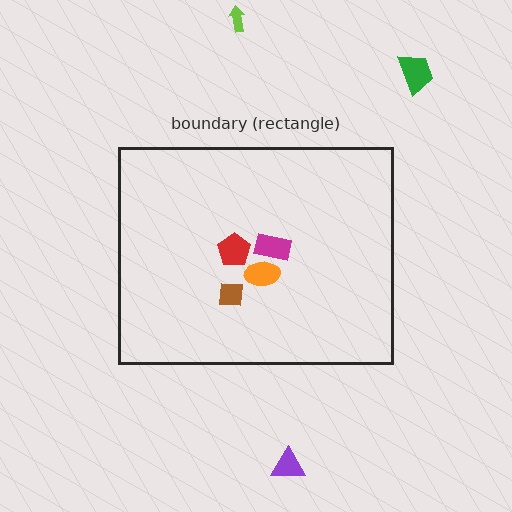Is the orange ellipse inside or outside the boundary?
Inside.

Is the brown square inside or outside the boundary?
Inside.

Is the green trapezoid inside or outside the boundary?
Outside.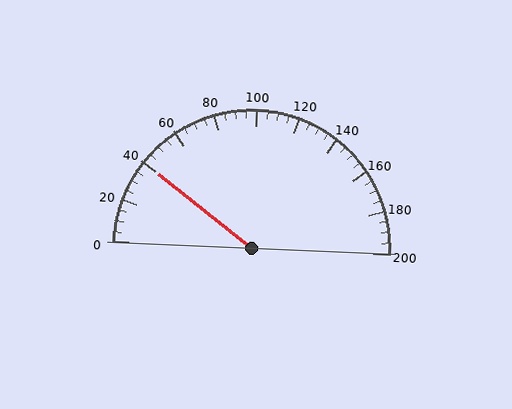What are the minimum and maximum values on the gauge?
The gauge ranges from 0 to 200.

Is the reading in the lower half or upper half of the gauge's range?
The reading is in the lower half of the range (0 to 200).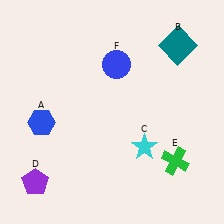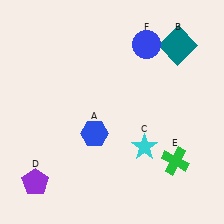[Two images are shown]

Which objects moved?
The objects that moved are: the blue hexagon (A), the blue circle (F).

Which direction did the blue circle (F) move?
The blue circle (F) moved right.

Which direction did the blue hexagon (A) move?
The blue hexagon (A) moved right.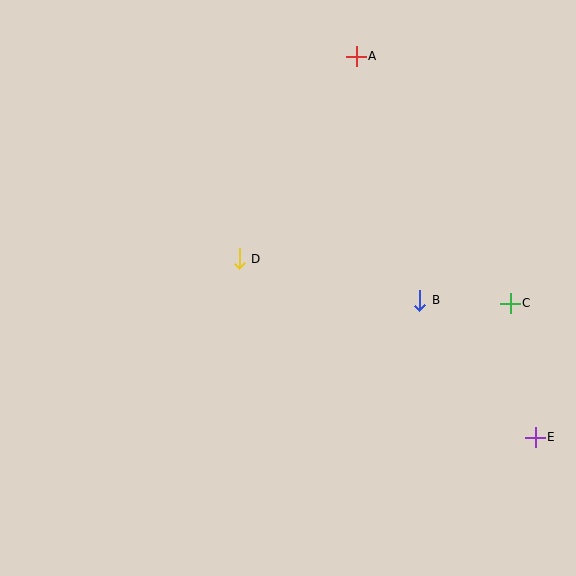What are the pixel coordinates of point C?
Point C is at (510, 303).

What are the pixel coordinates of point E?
Point E is at (535, 437).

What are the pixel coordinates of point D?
Point D is at (239, 259).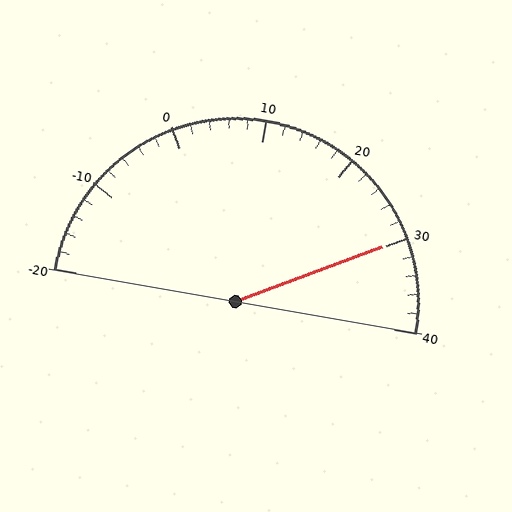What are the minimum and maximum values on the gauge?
The gauge ranges from -20 to 40.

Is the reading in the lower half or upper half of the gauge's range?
The reading is in the upper half of the range (-20 to 40).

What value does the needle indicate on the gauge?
The needle indicates approximately 30.